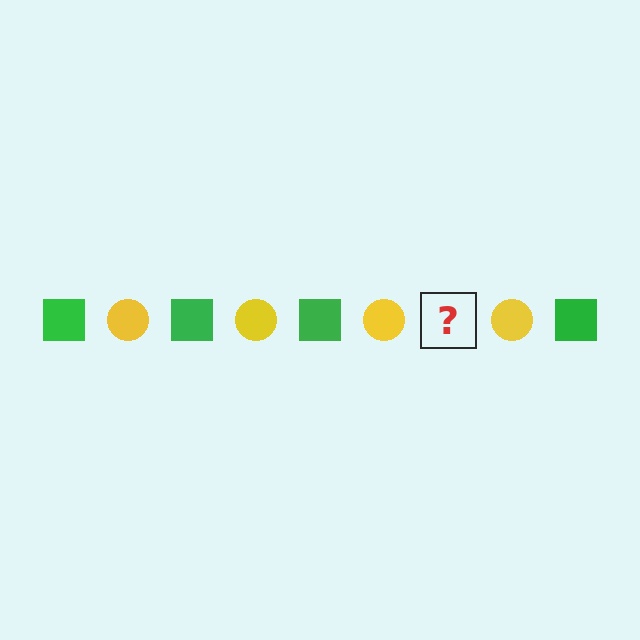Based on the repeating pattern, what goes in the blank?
The blank should be a green square.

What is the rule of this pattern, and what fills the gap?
The rule is that the pattern alternates between green square and yellow circle. The gap should be filled with a green square.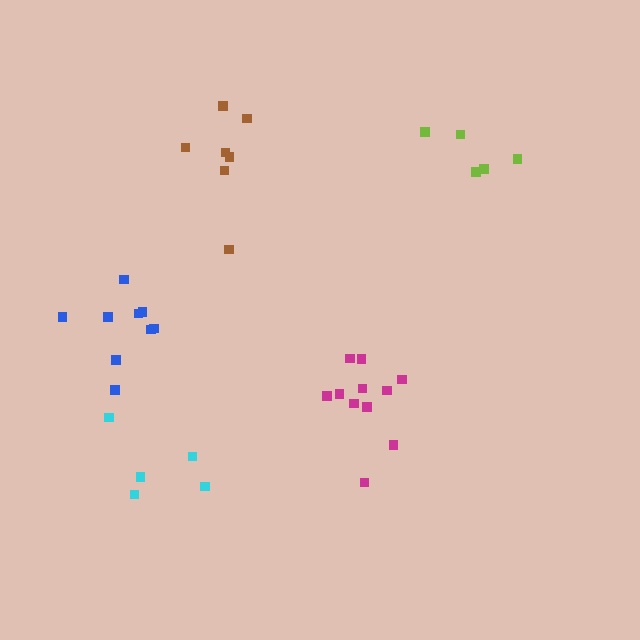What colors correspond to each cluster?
The clusters are colored: brown, cyan, magenta, blue, lime.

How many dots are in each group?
Group 1: 7 dots, Group 2: 5 dots, Group 3: 11 dots, Group 4: 9 dots, Group 5: 5 dots (37 total).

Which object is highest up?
The brown cluster is topmost.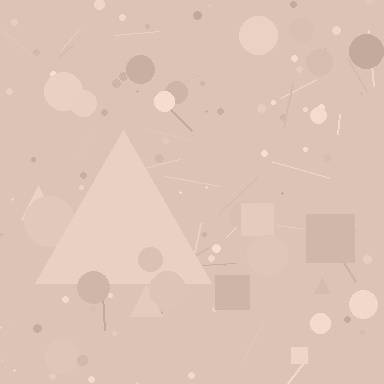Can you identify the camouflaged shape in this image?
The camouflaged shape is a triangle.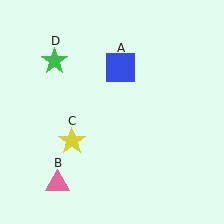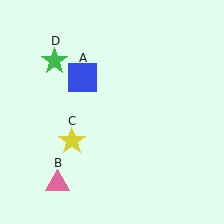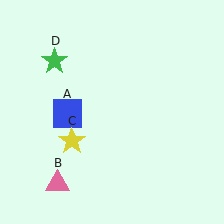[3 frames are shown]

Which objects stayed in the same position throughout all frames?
Pink triangle (object B) and yellow star (object C) and green star (object D) remained stationary.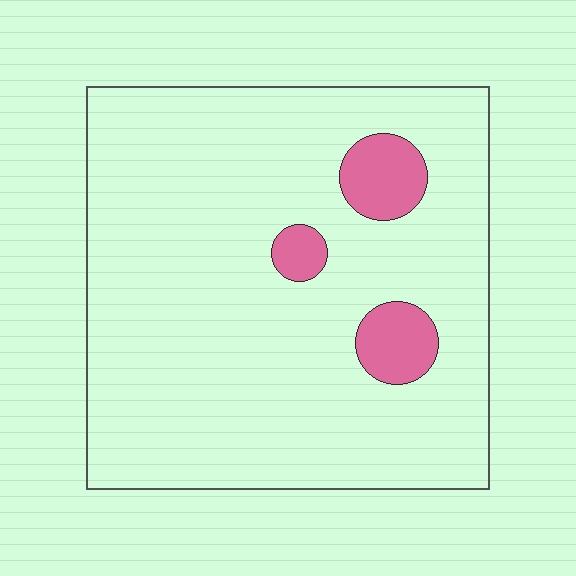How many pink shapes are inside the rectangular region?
3.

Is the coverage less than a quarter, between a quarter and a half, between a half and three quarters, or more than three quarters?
Less than a quarter.